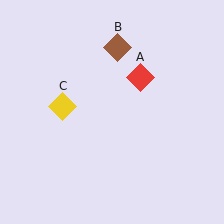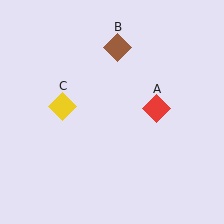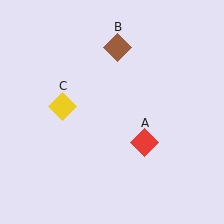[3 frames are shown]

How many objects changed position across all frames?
1 object changed position: red diamond (object A).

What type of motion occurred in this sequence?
The red diamond (object A) rotated clockwise around the center of the scene.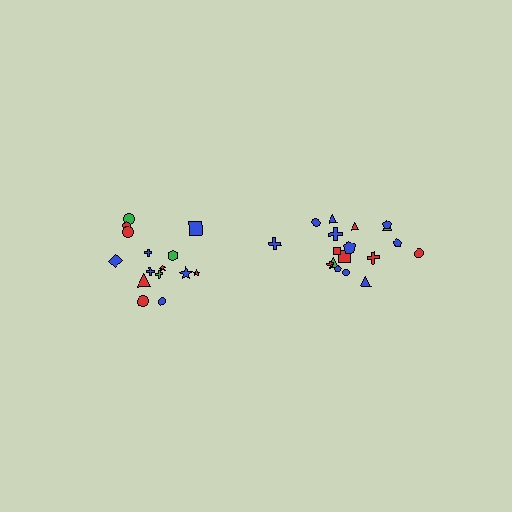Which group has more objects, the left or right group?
The right group.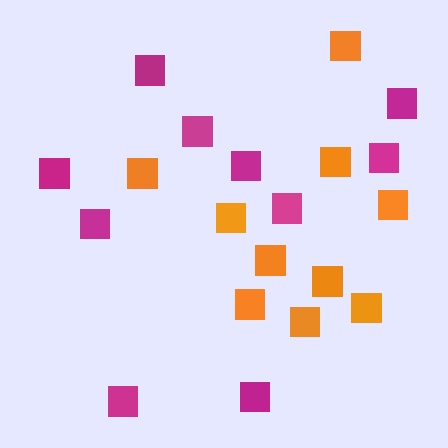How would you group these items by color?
There are 2 groups: one group of orange squares (10) and one group of magenta squares (10).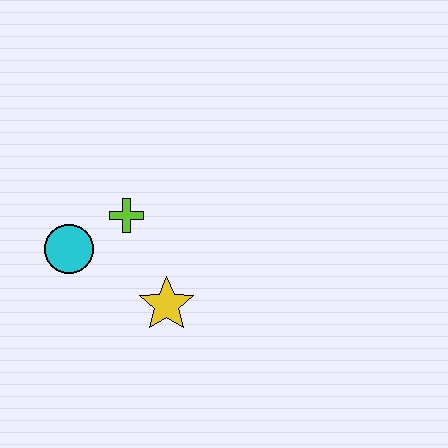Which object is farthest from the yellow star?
The cyan circle is farthest from the yellow star.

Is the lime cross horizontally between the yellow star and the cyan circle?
Yes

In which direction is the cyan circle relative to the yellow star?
The cyan circle is to the left of the yellow star.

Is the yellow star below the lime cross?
Yes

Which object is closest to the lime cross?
The cyan circle is closest to the lime cross.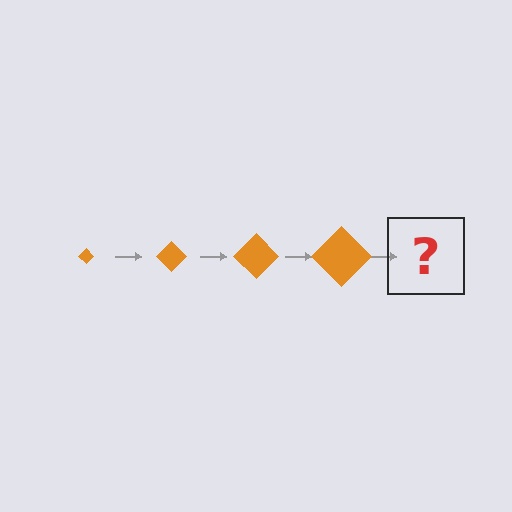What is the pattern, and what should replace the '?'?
The pattern is that the diamond gets progressively larger each step. The '?' should be an orange diamond, larger than the previous one.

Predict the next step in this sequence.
The next step is an orange diamond, larger than the previous one.